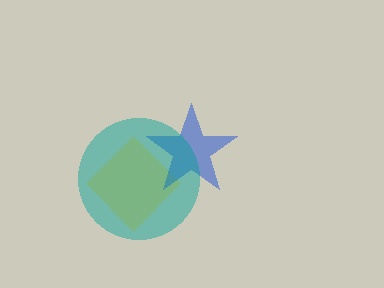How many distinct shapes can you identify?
There are 3 distinct shapes: a yellow diamond, a blue star, a teal circle.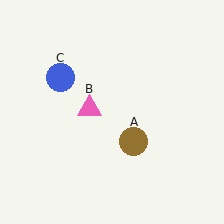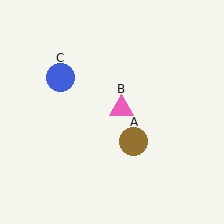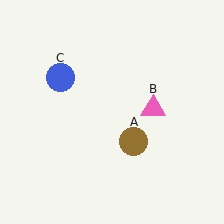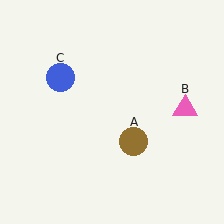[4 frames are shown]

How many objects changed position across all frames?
1 object changed position: pink triangle (object B).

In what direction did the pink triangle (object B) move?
The pink triangle (object B) moved right.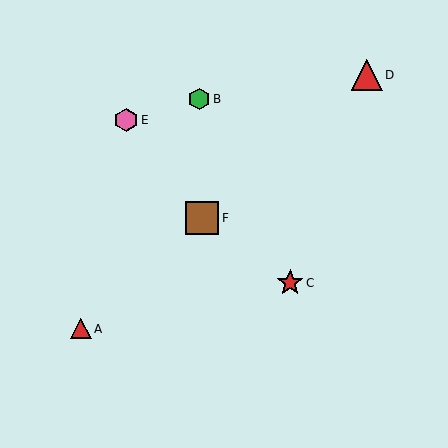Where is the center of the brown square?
The center of the brown square is at (202, 218).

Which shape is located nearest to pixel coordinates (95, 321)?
The red triangle (labeled A) at (81, 329) is nearest to that location.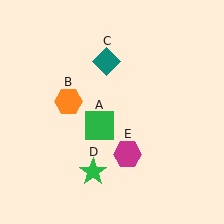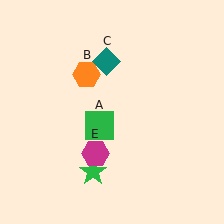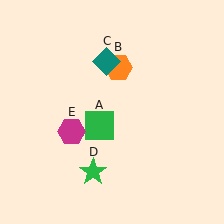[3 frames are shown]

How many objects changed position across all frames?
2 objects changed position: orange hexagon (object B), magenta hexagon (object E).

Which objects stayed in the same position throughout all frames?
Green square (object A) and teal diamond (object C) and green star (object D) remained stationary.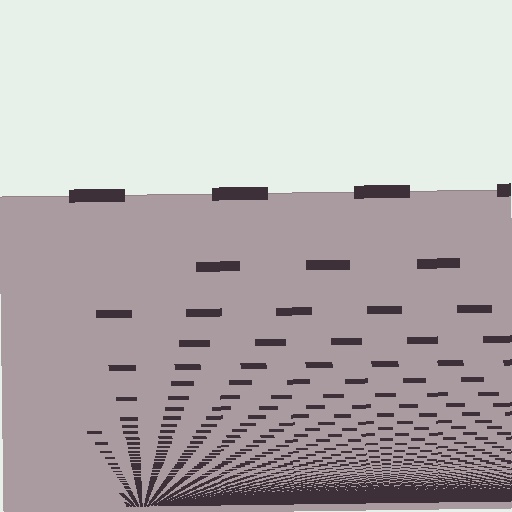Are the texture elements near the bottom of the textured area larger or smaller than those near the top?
Smaller. The gradient is inverted — elements near the bottom are smaller and denser.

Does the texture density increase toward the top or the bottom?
Density increases toward the bottom.